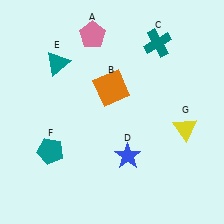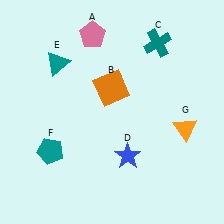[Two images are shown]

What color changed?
The triangle (G) changed from yellow in Image 1 to orange in Image 2.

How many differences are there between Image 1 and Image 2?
There is 1 difference between the two images.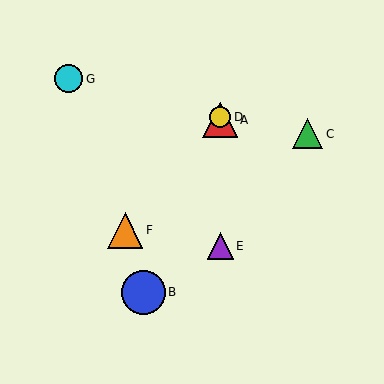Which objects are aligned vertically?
Objects A, D, E are aligned vertically.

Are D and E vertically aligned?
Yes, both are at x≈220.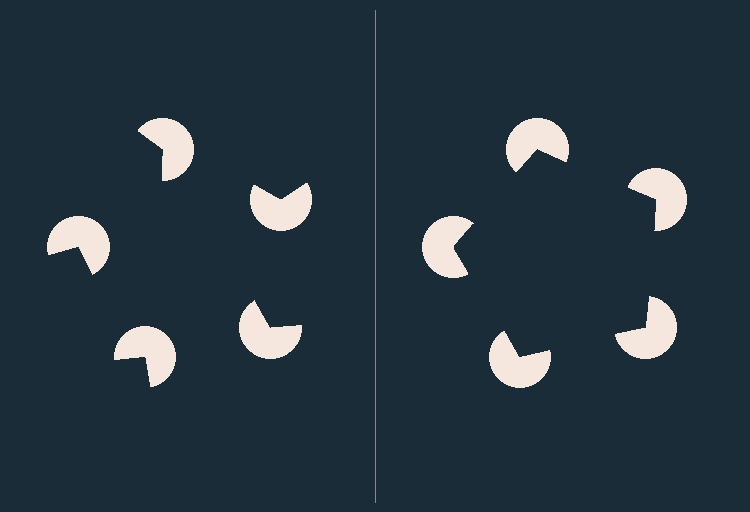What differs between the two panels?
The pac-man discs are positioned identically on both sides; only the wedge orientations differ. On the right they align to a pentagon; on the left they are misaligned.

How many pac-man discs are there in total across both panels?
10 — 5 on each side.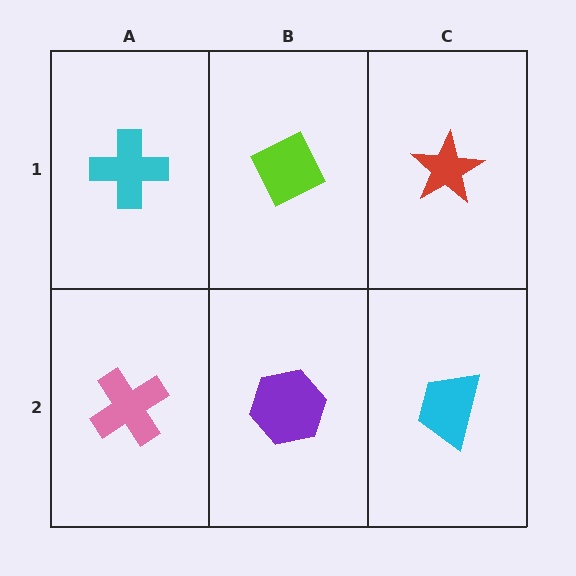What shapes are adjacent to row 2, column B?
A lime diamond (row 1, column B), a pink cross (row 2, column A), a cyan trapezoid (row 2, column C).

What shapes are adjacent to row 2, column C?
A red star (row 1, column C), a purple hexagon (row 2, column B).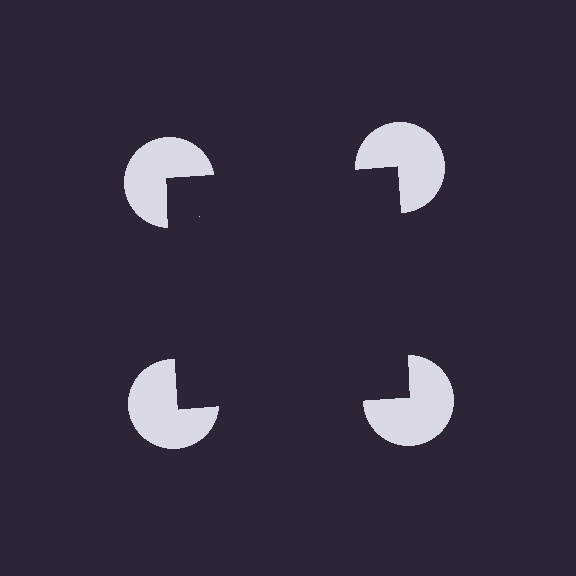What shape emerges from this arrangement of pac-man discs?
An illusory square — its edges are inferred from the aligned wedge cuts in the pac-man discs, not physically drawn.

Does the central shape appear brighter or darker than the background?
It typically appears slightly darker than the background, even though no actual brightness change is drawn.